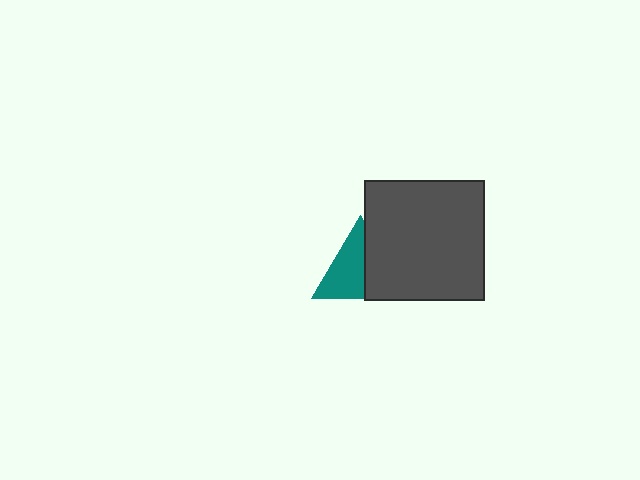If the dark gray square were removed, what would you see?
You would see the complete teal triangle.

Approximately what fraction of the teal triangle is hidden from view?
Roughly 44% of the teal triangle is hidden behind the dark gray square.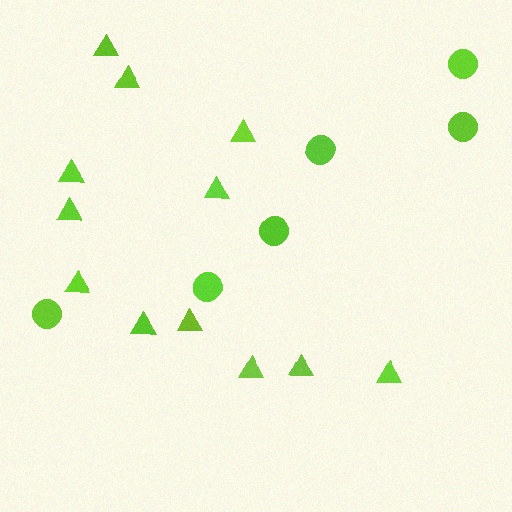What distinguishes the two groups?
There are 2 groups: one group of circles (6) and one group of triangles (12).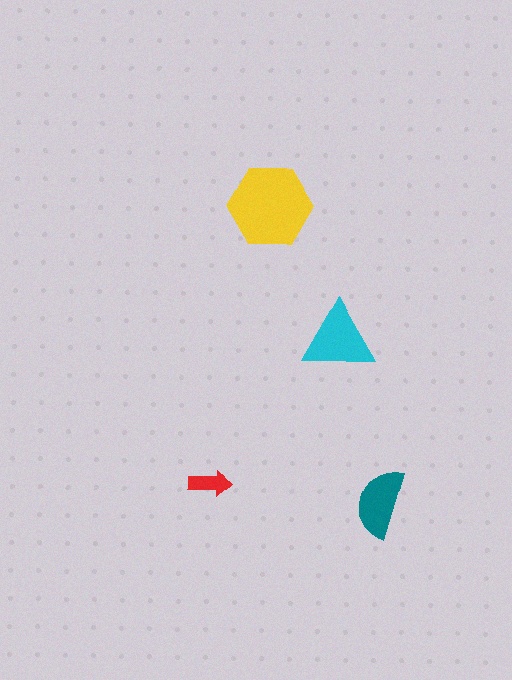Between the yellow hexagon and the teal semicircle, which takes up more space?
The yellow hexagon.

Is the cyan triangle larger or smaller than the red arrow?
Larger.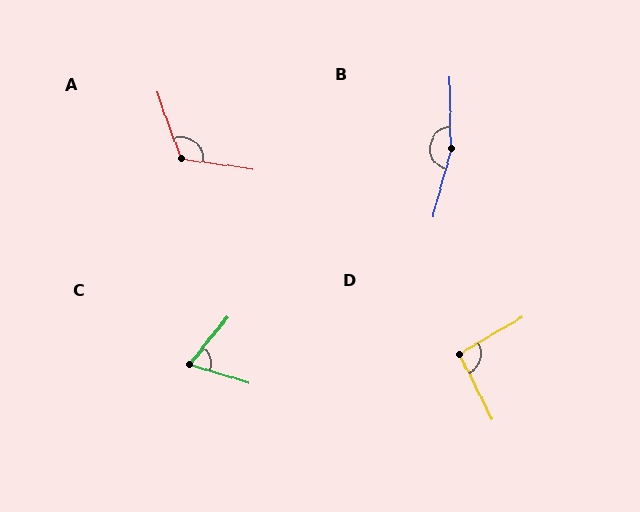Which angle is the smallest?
C, at approximately 69 degrees.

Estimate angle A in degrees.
Approximately 117 degrees.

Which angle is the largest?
B, at approximately 163 degrees.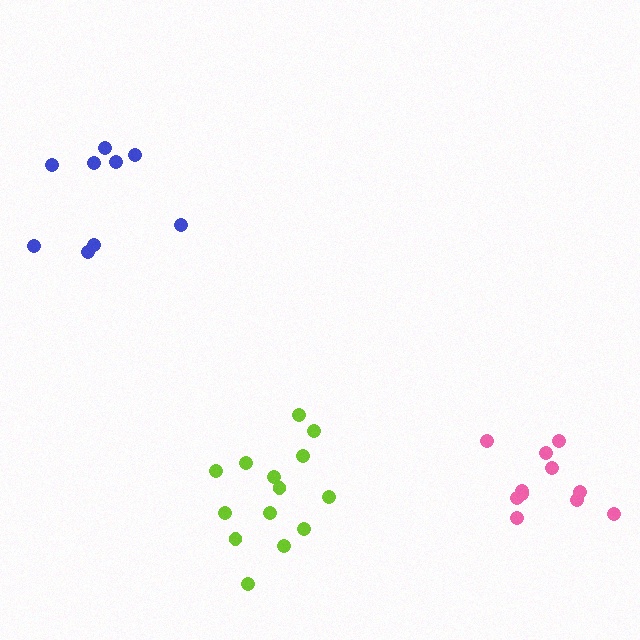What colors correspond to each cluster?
The clusters are colored: blue, pink, lime.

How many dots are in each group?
Group 1: 9 dots, Group 2: 11 dots, Group 3: 14 dots (34 total).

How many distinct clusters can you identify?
There are 3 distinct clusters.